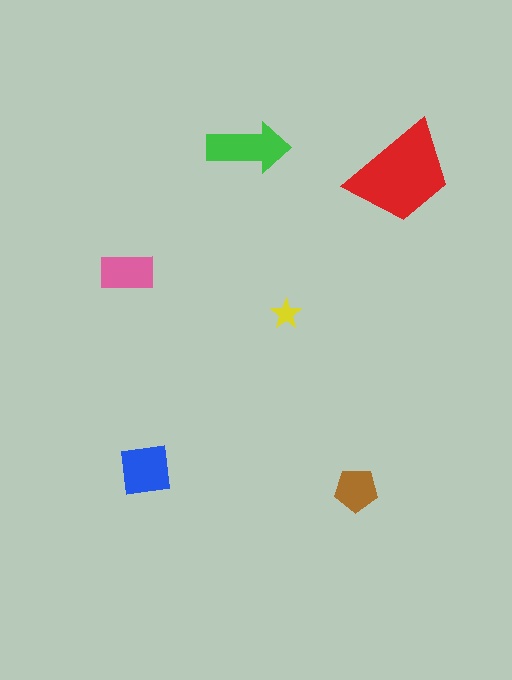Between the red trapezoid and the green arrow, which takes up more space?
The red trapezoid.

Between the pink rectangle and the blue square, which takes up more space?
The blue square.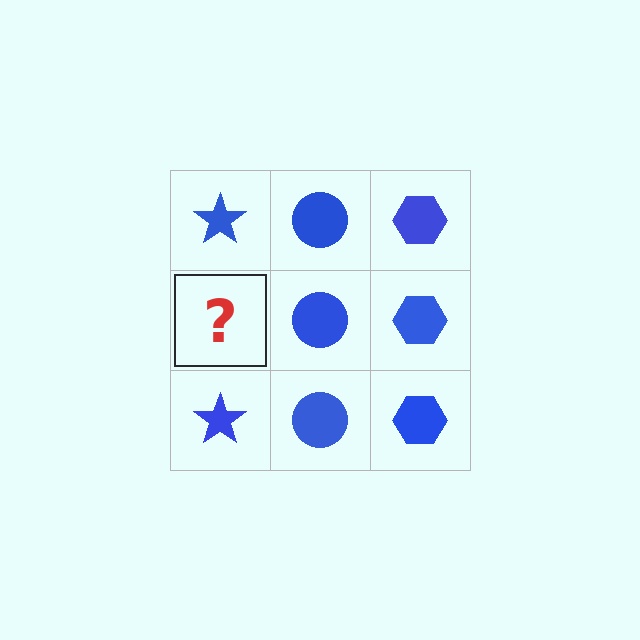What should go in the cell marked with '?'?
The missing cell should contain a blue star.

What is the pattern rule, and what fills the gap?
The rule is that each column has a consistent shape. The gap should be filled with a blue star.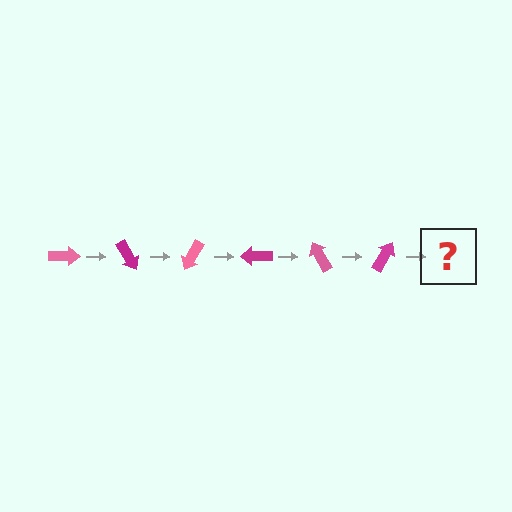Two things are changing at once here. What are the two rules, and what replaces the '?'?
The two rules are that it rotates 60 degrees each step and the color cycles through pink and magenta. The '?' should be a pink arrow, rotated 360 degrees from the start.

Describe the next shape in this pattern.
It should be a pink arrow, rotated 360 degrees from the start.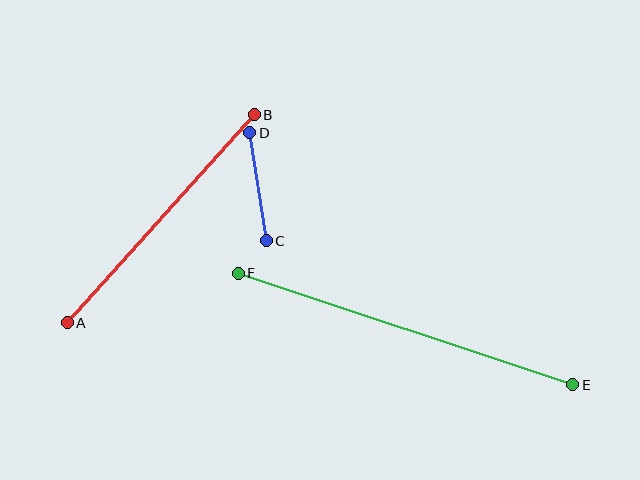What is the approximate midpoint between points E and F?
The midpoint is at approximately (406, 329) pixels.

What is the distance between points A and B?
The distance is approximately 280 pixels.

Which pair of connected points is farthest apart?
Points E and F are farthest apart.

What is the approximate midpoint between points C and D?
The midpoint is at approximately (258, 187) pixels.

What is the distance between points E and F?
The distance is approximately 353 pixels.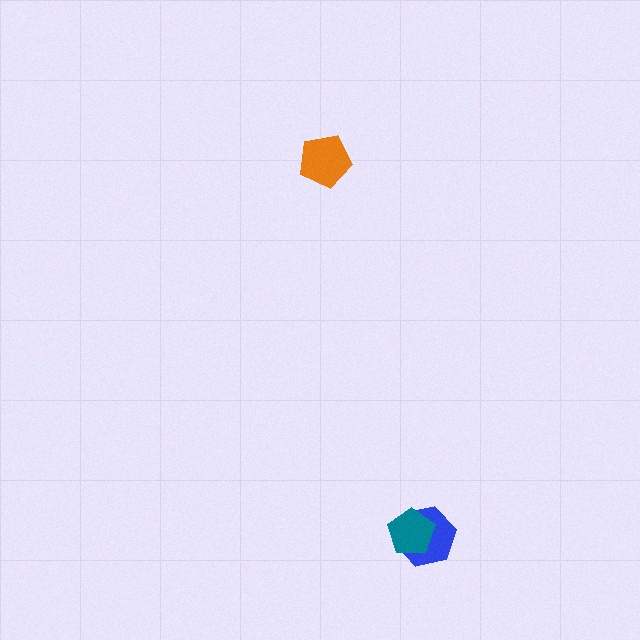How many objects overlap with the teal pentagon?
1 object overlaps with the teal pentagon.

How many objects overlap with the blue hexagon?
1 object overlaps with the blue hexagon.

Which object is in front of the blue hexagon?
The teal pentagon is in front of the blue hexagon.